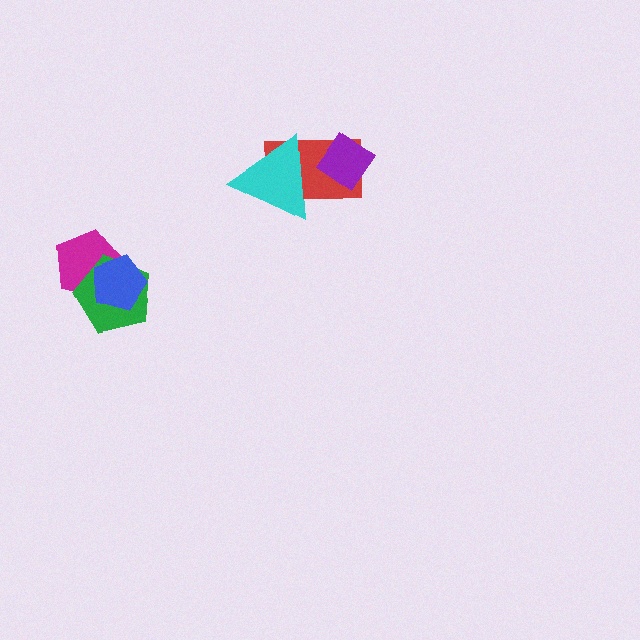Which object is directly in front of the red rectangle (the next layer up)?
The purple diamond is directly in front of the red rectangle.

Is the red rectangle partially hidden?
Yes, it is partially covered by another shape.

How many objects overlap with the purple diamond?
2 objects overlap with the purple diamond.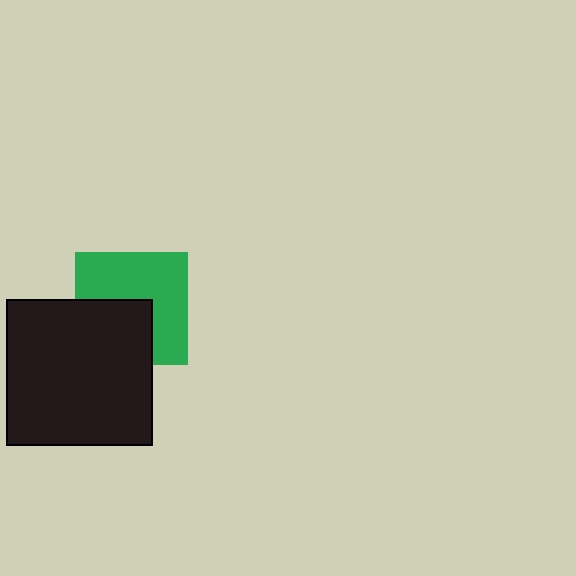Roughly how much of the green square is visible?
About half of it is visible (roughly 60%).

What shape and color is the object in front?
The object in front is a black square.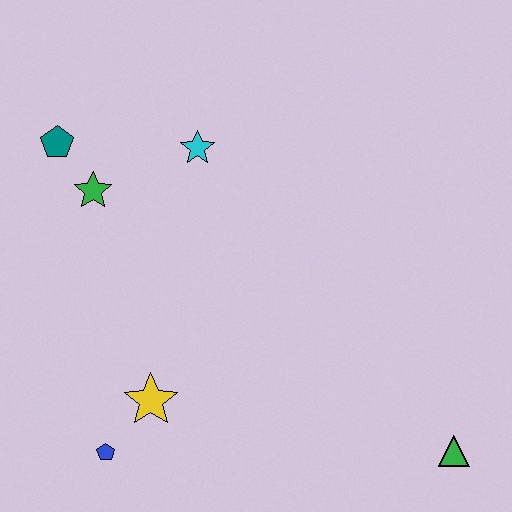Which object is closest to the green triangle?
The yellow star is closest to the green triangle.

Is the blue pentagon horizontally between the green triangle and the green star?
Yes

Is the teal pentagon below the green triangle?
No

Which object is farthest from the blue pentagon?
The green triangle is farthest from the blue pentagon.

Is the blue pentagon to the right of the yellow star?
No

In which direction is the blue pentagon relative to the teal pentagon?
The blue pentagon is below the teal pentagon.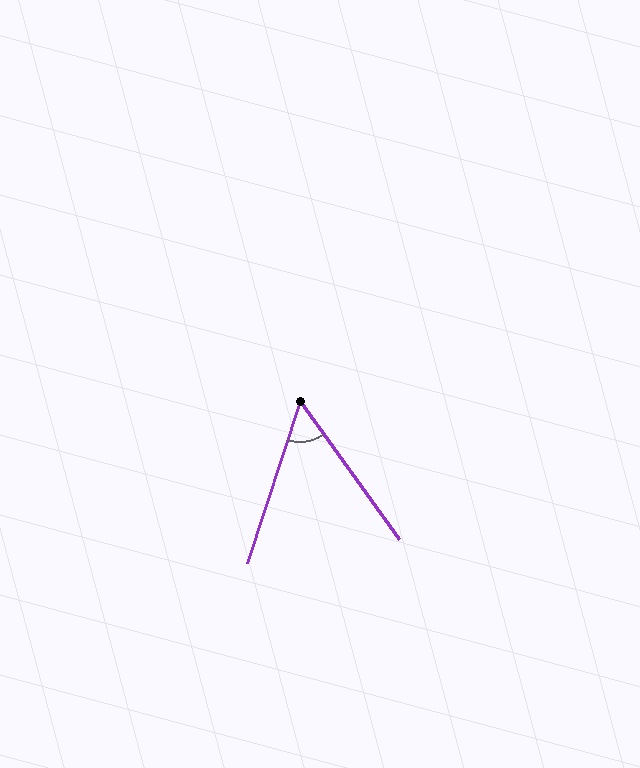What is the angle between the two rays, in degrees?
Approximately 54 degrees.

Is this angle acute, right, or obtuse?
It is acute.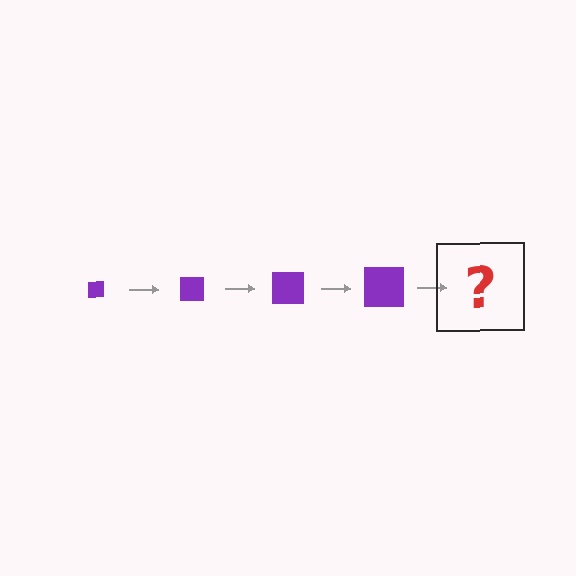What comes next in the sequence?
The next element should be a purple square, larger than the previous one.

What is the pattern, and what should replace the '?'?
The pattern is that the square gets progressively larger each step. The '?' should be a purple square, larger than the previous one.